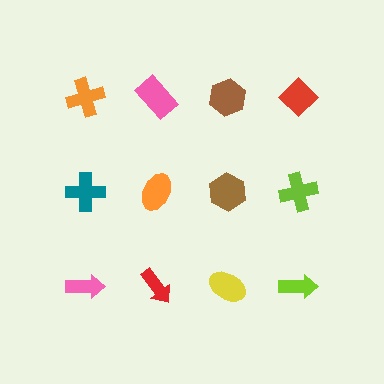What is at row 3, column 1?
A pink arrow.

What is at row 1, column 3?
A brown hexagon.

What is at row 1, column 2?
A pink rectangle.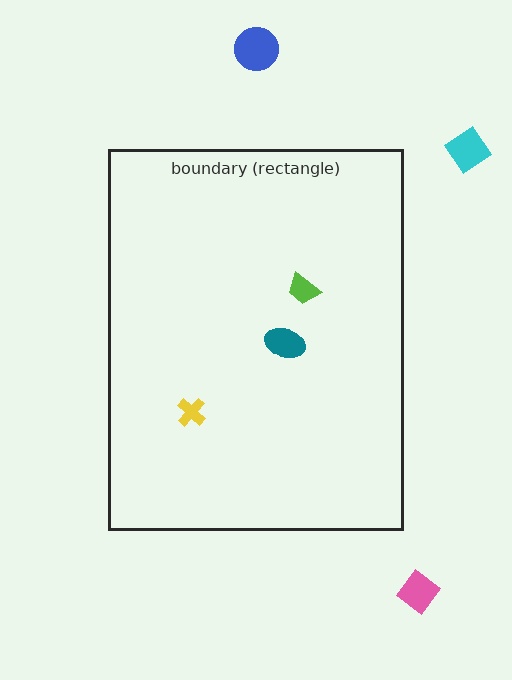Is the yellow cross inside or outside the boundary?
Inside.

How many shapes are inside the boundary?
3 inside, 3 outside.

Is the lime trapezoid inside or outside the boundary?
Inside.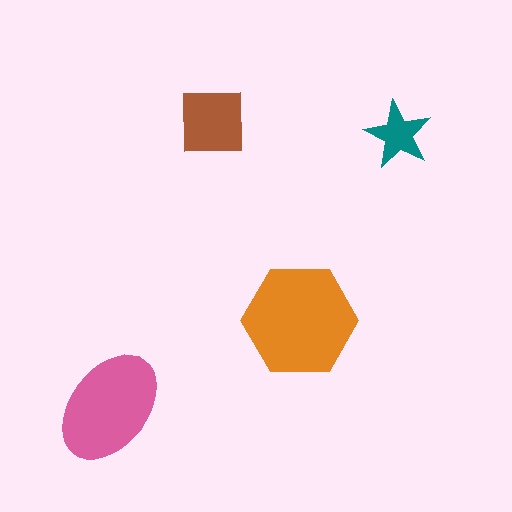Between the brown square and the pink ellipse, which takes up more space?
The pink ellipse.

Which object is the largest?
The orange hexagon.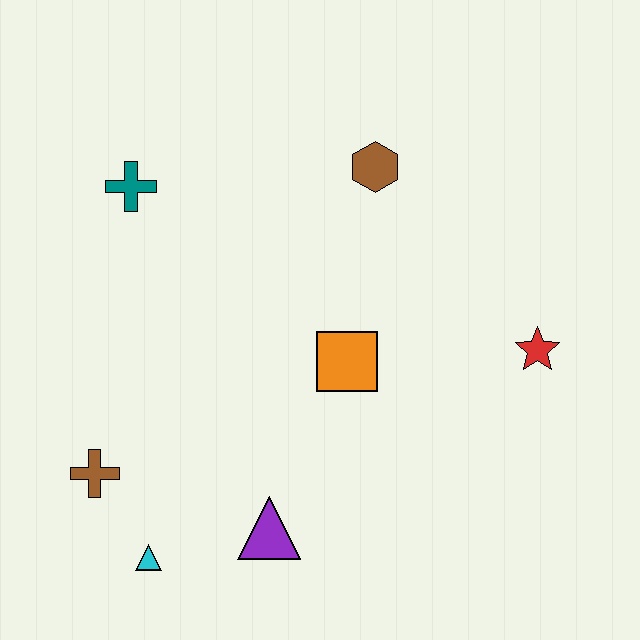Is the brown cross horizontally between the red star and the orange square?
No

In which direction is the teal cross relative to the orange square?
The teal cross is to the left of the orange square.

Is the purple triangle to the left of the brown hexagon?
Yes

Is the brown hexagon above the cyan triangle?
Yes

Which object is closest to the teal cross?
The brown hexagon is closest to the teal cross.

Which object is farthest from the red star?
The brown cross is farthest from the red star.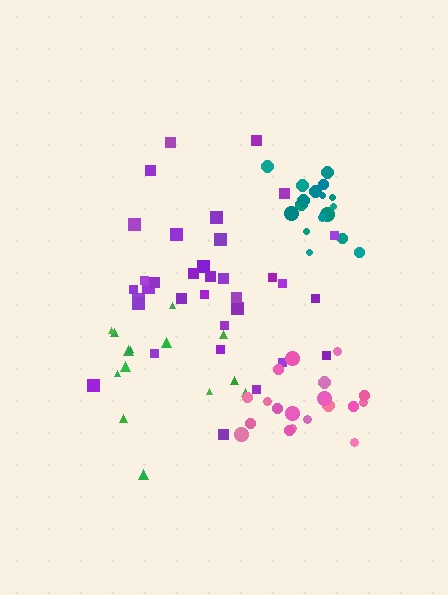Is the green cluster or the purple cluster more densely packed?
Purple.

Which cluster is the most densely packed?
Pink.